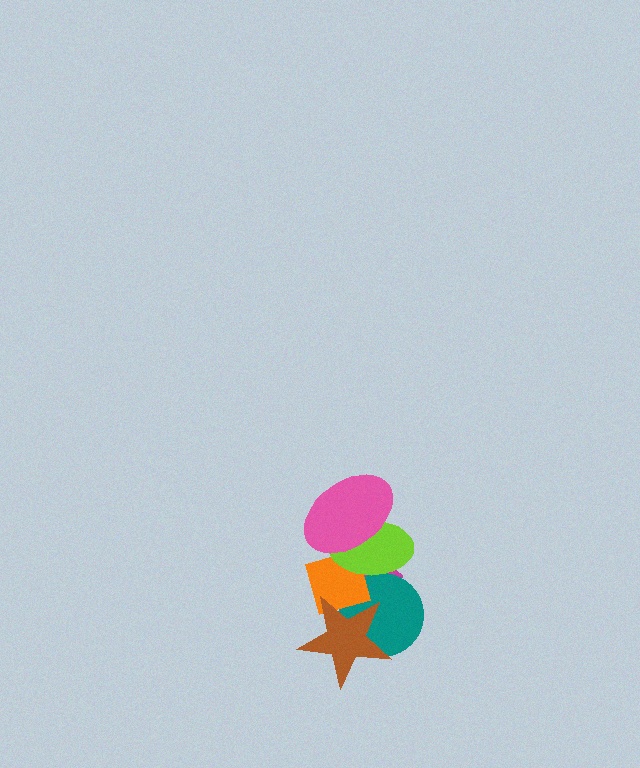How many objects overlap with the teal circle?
4 objects overlap with the teal circle.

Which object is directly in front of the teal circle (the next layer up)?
The orange square is directly in front of the teal circle.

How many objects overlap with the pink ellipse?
2 objects overlap with the pink ellipse.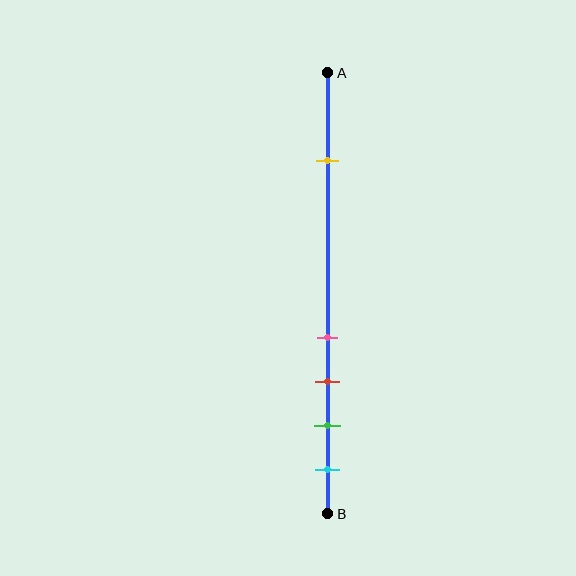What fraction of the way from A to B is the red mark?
The red mark is approximately 70% (0.7) of the way from A to B.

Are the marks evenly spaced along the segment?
No, the marks are not evenly spaced.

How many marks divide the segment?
There are 5 marks dividing the segment.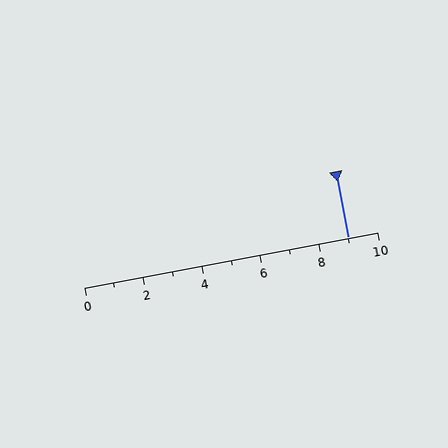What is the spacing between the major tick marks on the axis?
The major ticks are spaced 2 apart.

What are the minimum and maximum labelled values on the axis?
The axis runs from 0 to 10.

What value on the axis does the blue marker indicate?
The marker indicates approximately 9.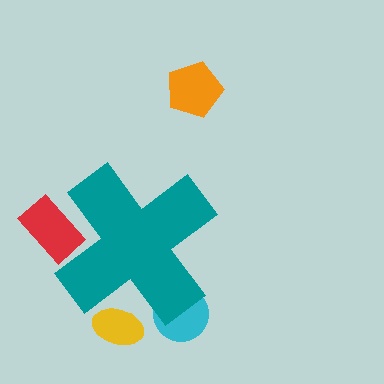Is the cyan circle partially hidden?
Yes, the cyan circle is partially hidden behind the teal cross.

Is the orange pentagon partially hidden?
No, the orange pentagon is fully visible.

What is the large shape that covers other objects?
A teal cross.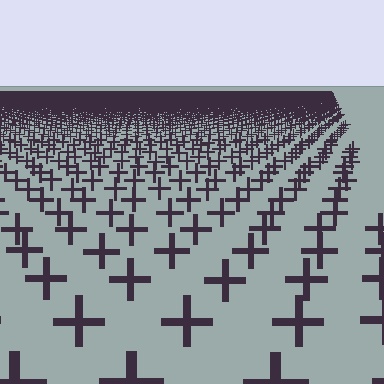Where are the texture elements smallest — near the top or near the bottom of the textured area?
Near the top.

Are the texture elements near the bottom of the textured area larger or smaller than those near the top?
Larger. Near the bottom, elements are closer to the viewer and appear at a bigger on-screen size.